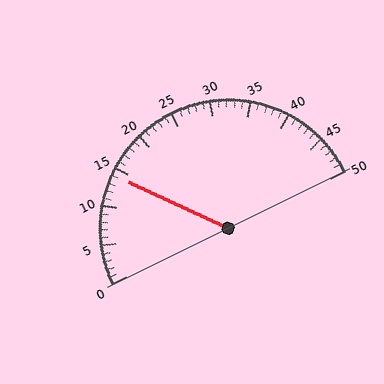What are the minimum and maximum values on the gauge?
The gauge ranges from 0 to 50.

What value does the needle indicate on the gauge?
The needle indicates approximately 14.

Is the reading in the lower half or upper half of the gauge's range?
The reading is in the lower half of the range (0 to 50).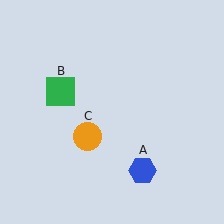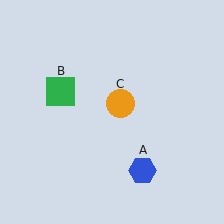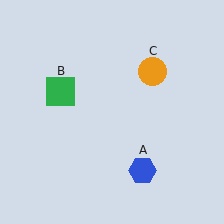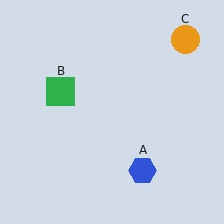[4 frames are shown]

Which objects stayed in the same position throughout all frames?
Blue hexagon (object A) and green square (object B) remained stationary.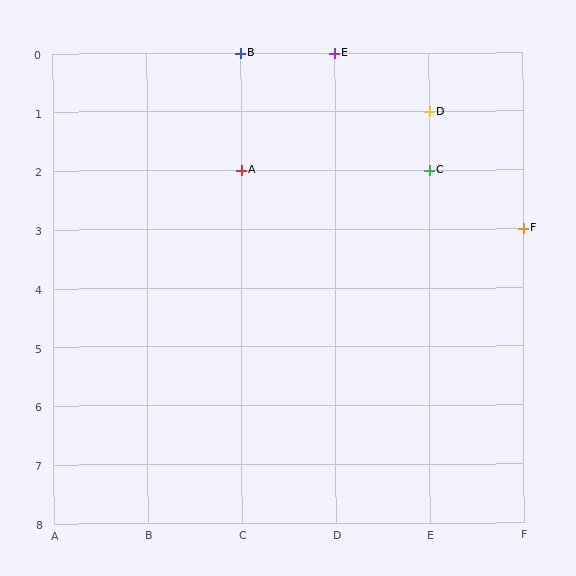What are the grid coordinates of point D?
Point D is at grid coordinates (E, 1).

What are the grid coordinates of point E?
Point E is at grid coordinates (D, 0).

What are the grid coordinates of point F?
Point F is at grid coordinates (F, 3).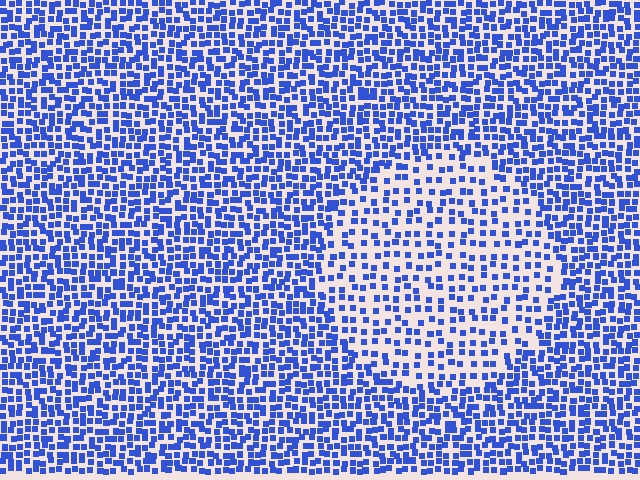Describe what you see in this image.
The image contains small blue elements arranged at two different densities. A circle-shaped region is visible where the elements are less densely packed than the surrounding area.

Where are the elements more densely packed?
The elements are more densely packed outside the circle boundary.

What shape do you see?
I see a circle.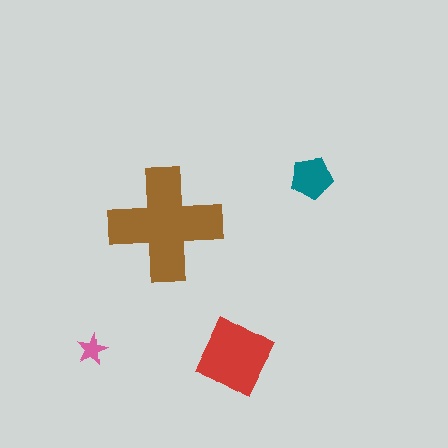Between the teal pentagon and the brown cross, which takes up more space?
The brown cross.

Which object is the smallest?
The pink star.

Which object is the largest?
The brown cross.